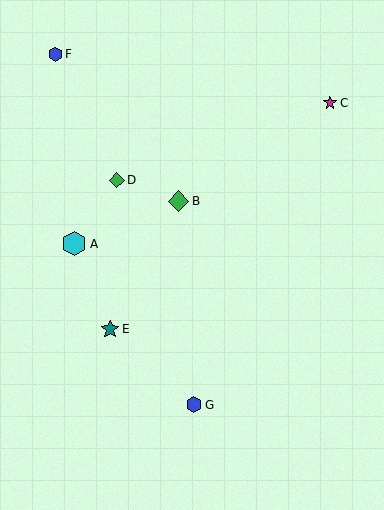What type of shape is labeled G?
Shape G is a blue hexagon.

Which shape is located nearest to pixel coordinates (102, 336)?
The teal star (labeled E) at (110, 329) is nearest to that location.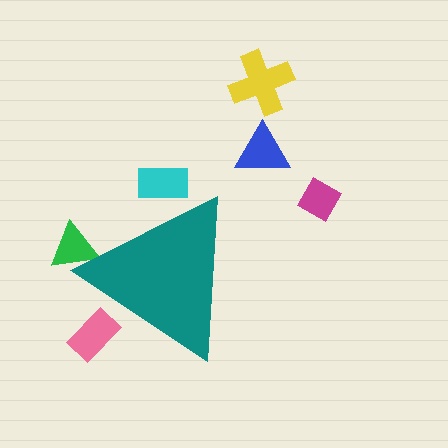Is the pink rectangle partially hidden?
Yes, the pink rectangle is partially hidden behind the teal triangle.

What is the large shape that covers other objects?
A teal triangle.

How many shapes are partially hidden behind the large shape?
3 shapes are partially hidden.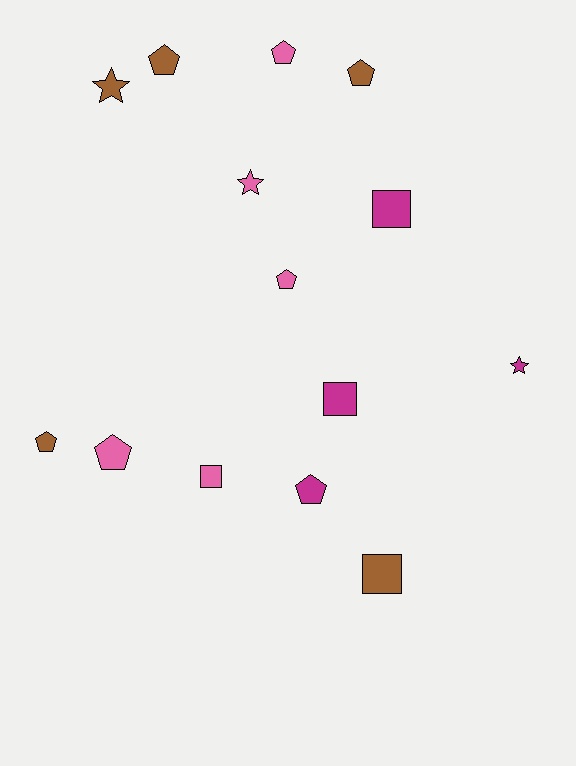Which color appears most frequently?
Brown, with 5 objects.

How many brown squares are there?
There is 1 brown square.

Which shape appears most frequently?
Pentagon, with 7 objects.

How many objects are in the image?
There are 14 objects.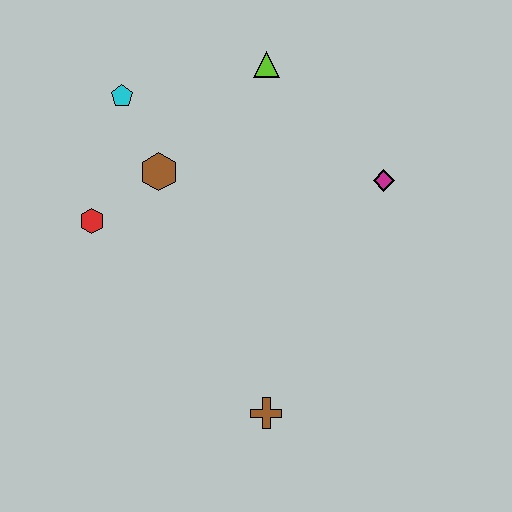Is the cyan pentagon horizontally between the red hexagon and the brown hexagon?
Yes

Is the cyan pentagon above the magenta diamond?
Yes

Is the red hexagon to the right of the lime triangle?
No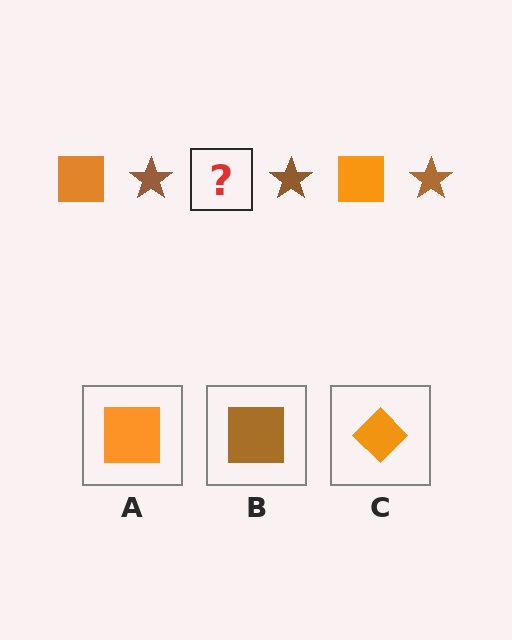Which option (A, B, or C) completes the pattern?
A.